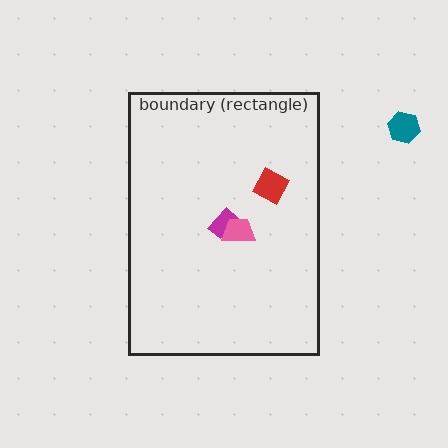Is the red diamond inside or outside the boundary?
Inside.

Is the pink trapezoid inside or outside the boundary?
Inside.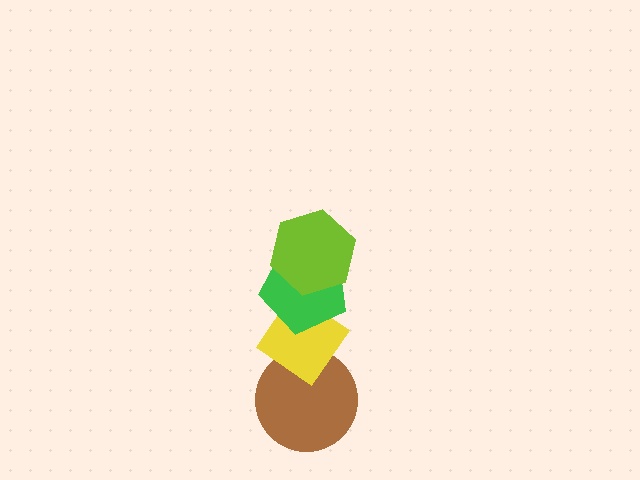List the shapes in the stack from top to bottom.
From top to bottom: the lime hexagon, the green pentagon, the yellow diamond, the brown circle.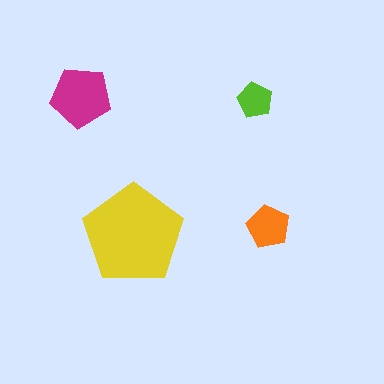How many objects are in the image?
There are 4 objects in the image.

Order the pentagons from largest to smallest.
the yellow one, the magenta one, the orange one, the lime one.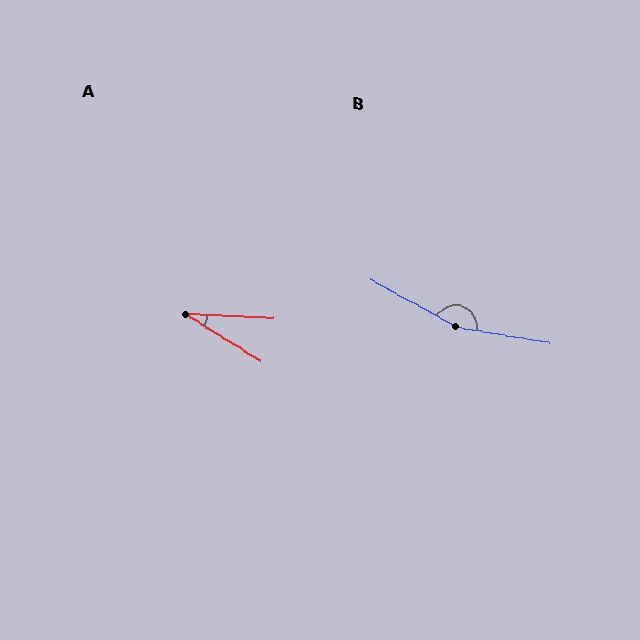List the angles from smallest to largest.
A (30°), B (161°).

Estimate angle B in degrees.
Approximately 161 degrees.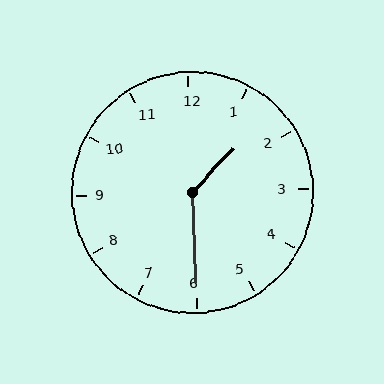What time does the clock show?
1:30.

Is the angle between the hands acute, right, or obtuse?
It is obtuse.